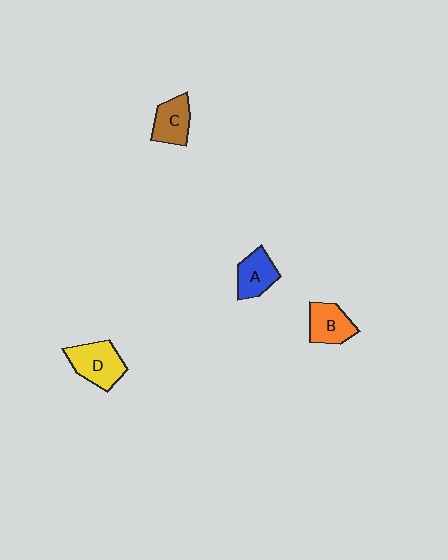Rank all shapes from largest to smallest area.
From largest to smallest: D (yellow), B (orange), A (blue), C (brown).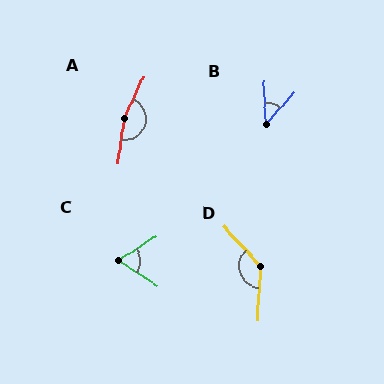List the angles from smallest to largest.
B (43°), C (67°), D (134°), A (163°).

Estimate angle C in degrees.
Approximately 67 degrees.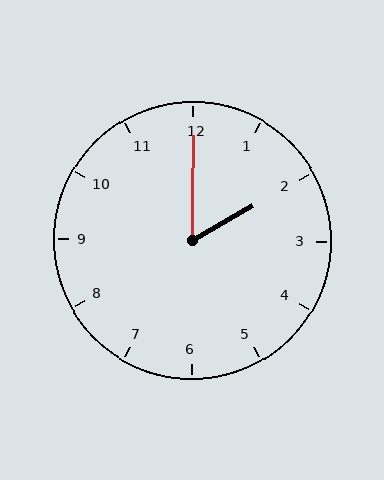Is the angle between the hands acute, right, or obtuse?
It is acute.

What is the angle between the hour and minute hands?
Approximately 60 degrees.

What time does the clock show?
2:00.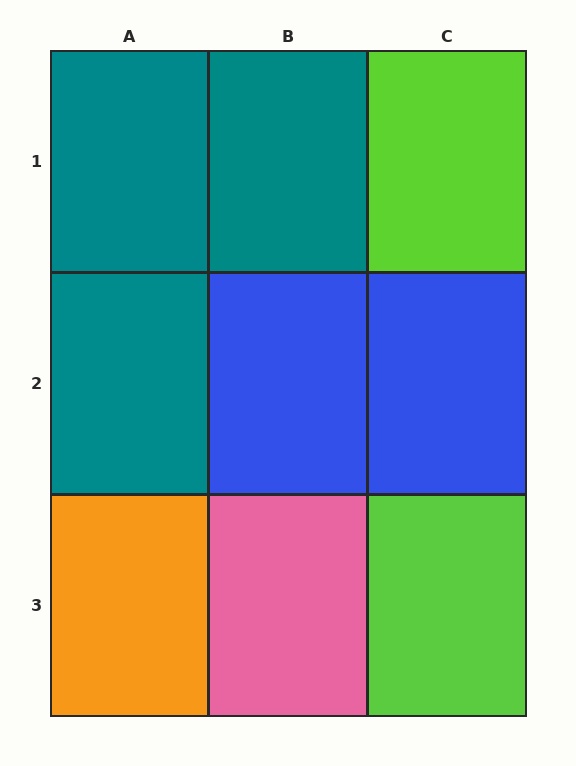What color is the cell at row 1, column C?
Lime.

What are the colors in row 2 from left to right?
Teal, blue, blue.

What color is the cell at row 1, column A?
Teal.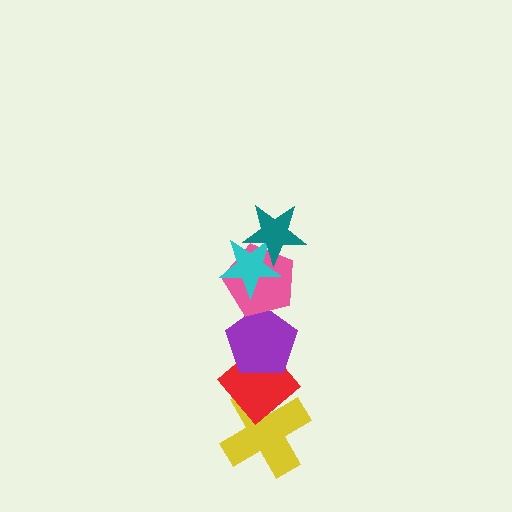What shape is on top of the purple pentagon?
The pink pentagon is on top of the purple pentagon.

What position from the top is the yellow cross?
The yellow cross is 6th from the top.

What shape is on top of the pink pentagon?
The cyan star is on top of the pink pentagon.